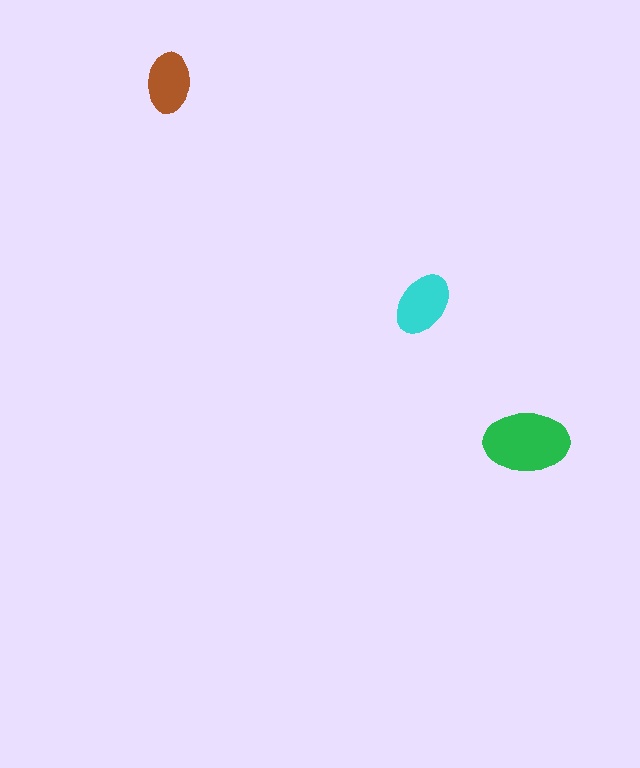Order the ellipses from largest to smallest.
the green one, the cyan one, the brown one.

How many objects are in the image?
There are 3 objects in the image.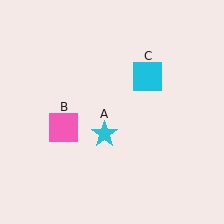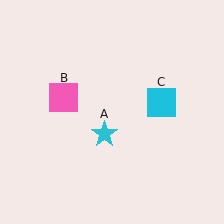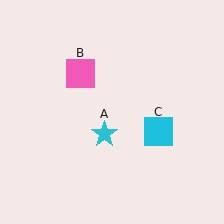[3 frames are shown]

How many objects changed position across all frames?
2 objects changed position: pink square (object B), cyan square (object C).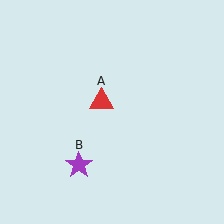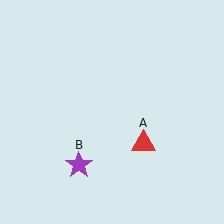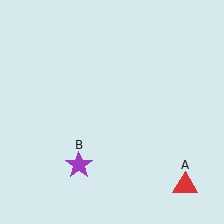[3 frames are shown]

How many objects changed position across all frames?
1 object changed position: red triangle (object A).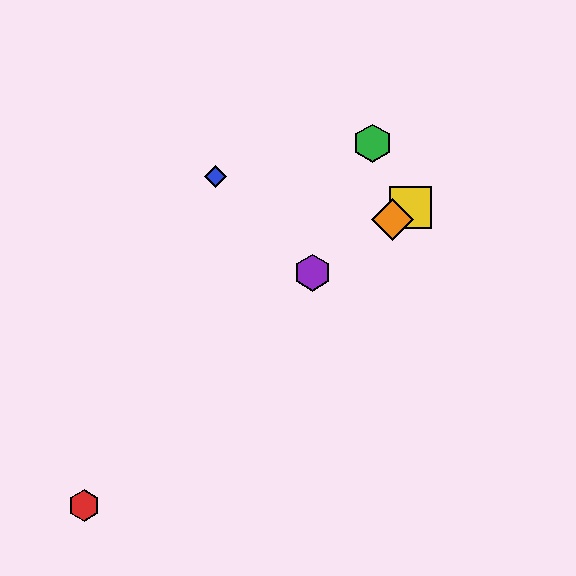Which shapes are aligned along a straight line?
The yellow square, the purple hexagon, the orange diamond are aligned along a straight line.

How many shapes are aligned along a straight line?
3 shapes (the yellow square, the purple hexagon, the orange diamond) are aligned along a straight line.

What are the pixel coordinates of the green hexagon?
The green hexagon is at (372, 143).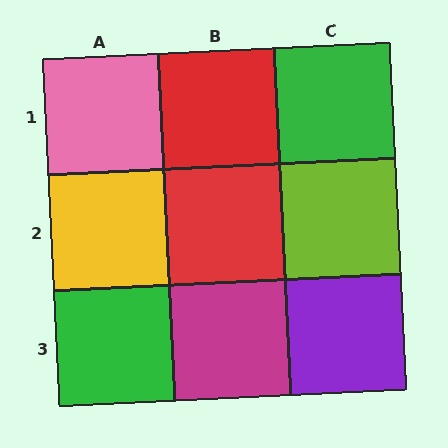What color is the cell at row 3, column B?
Magenta.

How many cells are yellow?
1 cell is yellow.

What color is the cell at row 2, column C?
Lime.